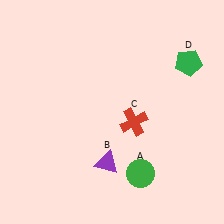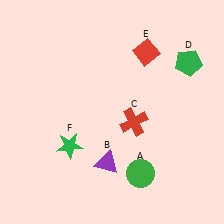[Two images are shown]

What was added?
A red diamond (E), a green star (F) were added in Image 2.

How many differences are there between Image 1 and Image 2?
There are 2 differences between the two images.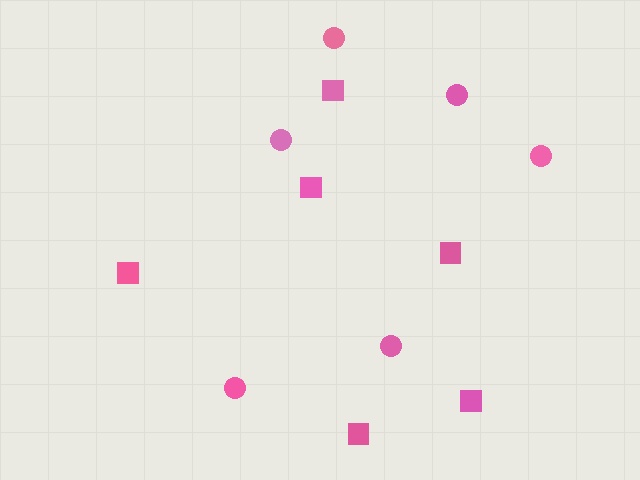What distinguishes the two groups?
There are 2 groups: one group of circles (6) and one group of squares (6).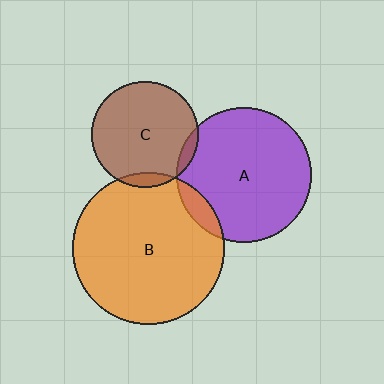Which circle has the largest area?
Circle B (orange).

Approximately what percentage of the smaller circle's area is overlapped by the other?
Approximately 10%.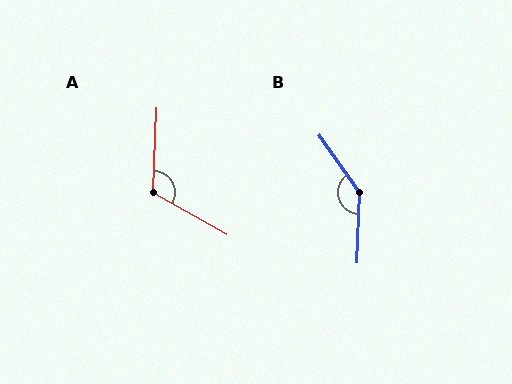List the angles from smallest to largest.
A (117°), B (143°).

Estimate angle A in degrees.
Approximately 117 degrees.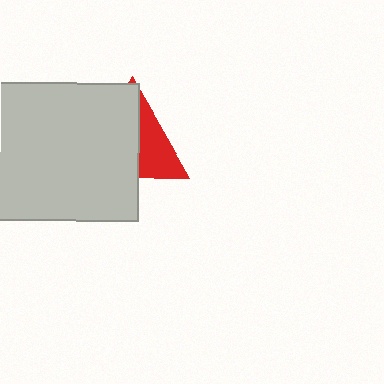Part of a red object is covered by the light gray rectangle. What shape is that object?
It is a triangle.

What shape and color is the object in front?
The object in front is a light gray rectangle.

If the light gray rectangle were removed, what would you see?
You would see the complete red triangle.